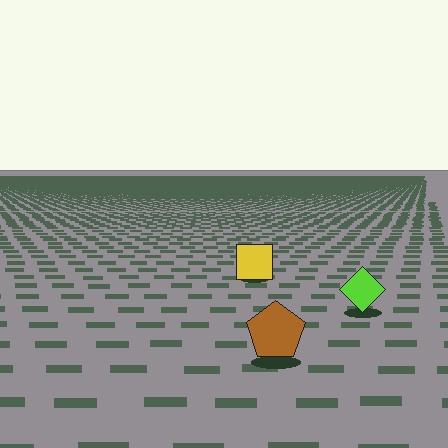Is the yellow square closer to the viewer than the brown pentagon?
No. The brown pentagon is closer — you can tell from the texture gradient: the ground texture is coarser near it.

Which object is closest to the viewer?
The brown pentagon is closest. The texture marks near it are larger and more spread out.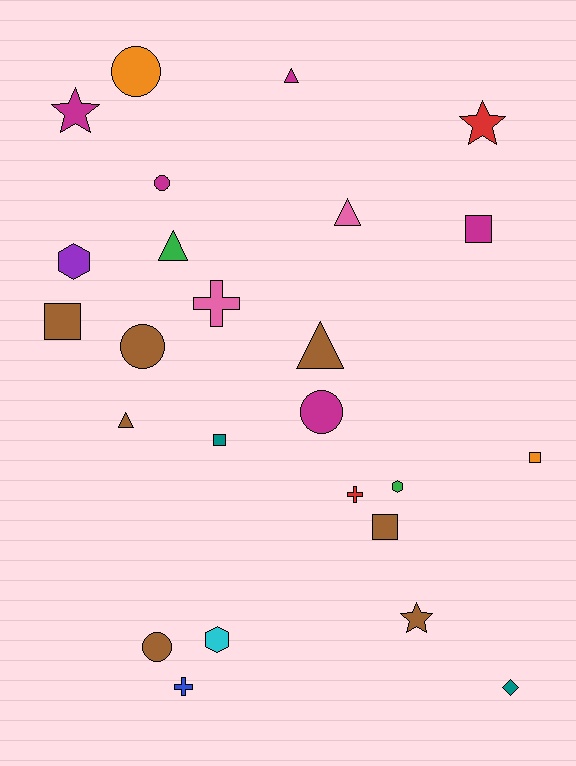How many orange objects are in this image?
There are 2 orange objects.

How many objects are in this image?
There are 25 objects.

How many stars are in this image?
There are 3 stars.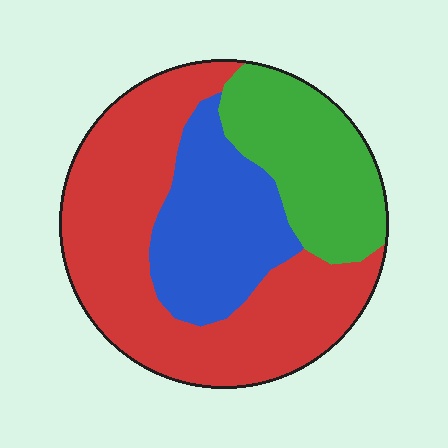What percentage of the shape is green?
Green covers roughly 25% of the shape.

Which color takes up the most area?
Red, at roughly 50%.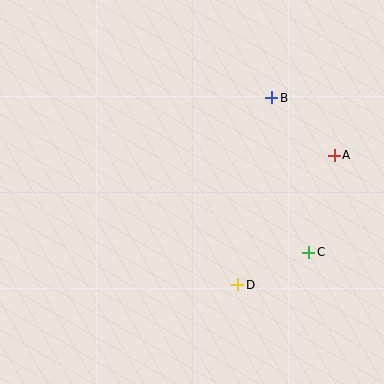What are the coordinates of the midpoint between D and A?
The midpoint between D and A is at (286, 220).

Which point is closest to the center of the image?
Point D at (238, 285) is closest to the center.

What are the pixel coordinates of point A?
Point A is at (334, 155).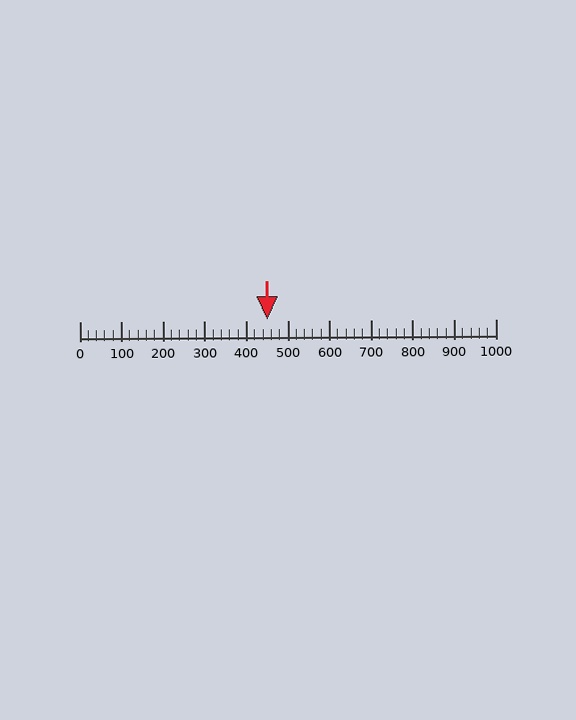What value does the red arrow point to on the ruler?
The red arrow points to approximately 451.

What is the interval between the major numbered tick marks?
The major tick marks are spaced 100 units apart.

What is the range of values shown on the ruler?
The ruler shows values from 0 to 1000.